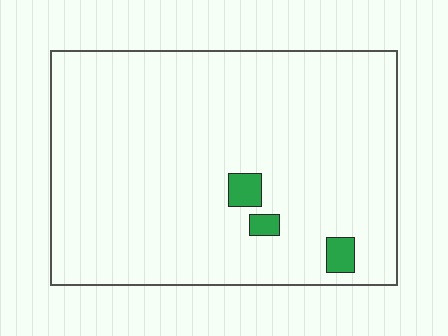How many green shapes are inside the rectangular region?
3.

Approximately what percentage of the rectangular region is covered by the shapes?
Approximately 5%.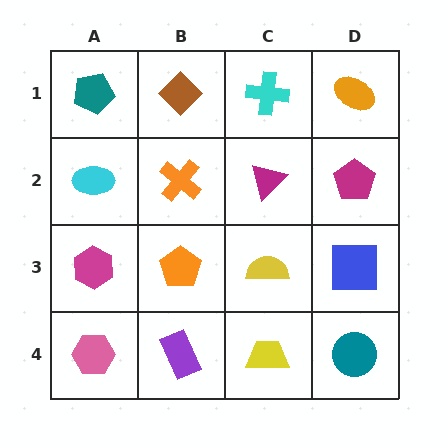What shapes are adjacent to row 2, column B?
A brown diamond (row 1, column B), an orange pentagon (row 3, column B), a cyan ellipse (row 2, column A), a magenta triangle (row 2, column C).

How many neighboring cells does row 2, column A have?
3.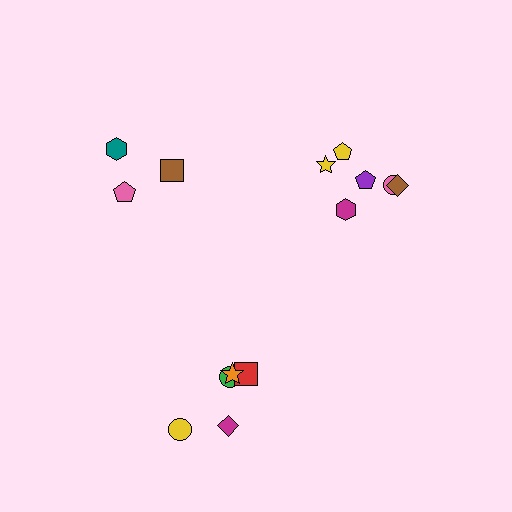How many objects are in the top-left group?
There are 3 objects.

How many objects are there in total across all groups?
There are 14 objects.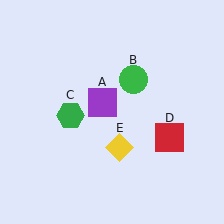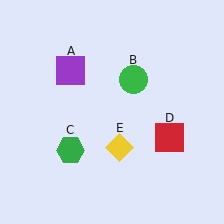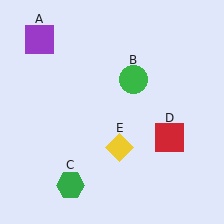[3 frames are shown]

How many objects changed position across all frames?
2 objects changed position: purple square (object A), green hexagon (object C).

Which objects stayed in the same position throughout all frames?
Green circle (object B) and red square (object D) and yellow diamond (object E) remained stationary.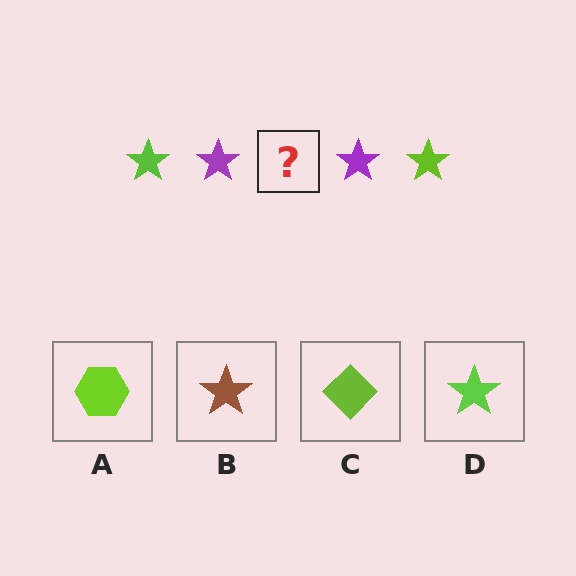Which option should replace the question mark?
Option D.